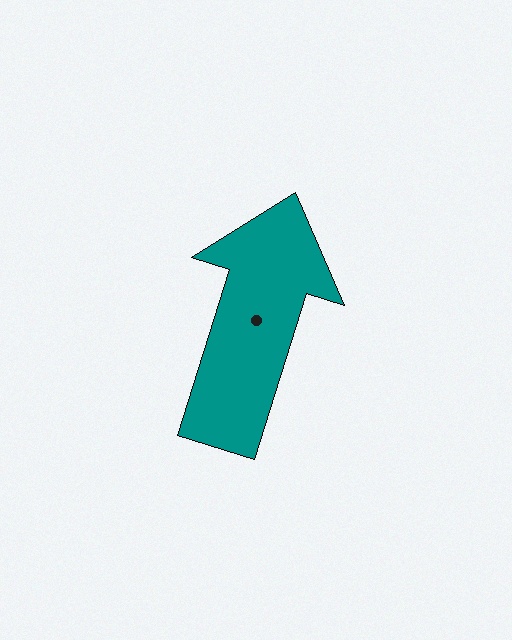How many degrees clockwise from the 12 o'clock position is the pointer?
Approximately 17 degrees.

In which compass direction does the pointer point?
North.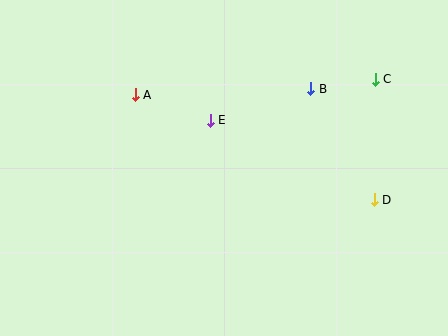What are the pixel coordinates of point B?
Point B is at (311, 89).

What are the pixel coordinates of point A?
Point A is at (135, 95).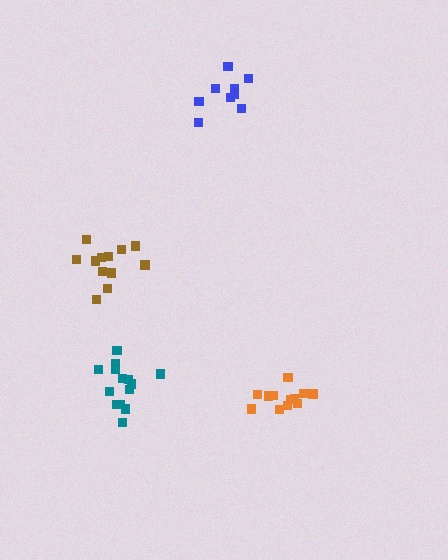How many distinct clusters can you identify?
There are 4 distinct clusters.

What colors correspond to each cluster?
The clusters are colored: teal, orange, brown, blue.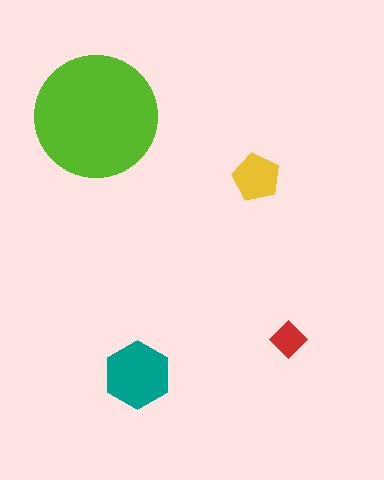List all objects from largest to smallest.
The lime circle, the teal hexagon, the yellow pentagon, the red diamond.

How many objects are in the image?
There are 4 objects in the image.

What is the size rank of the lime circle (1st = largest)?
1st.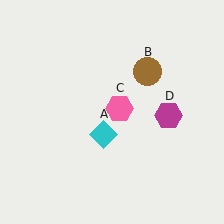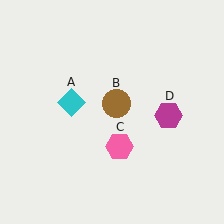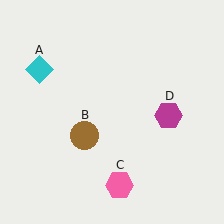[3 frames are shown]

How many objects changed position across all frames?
3 objects changed position: cyan diamond (object A), brown circle (object B), pink hexagon (object C).